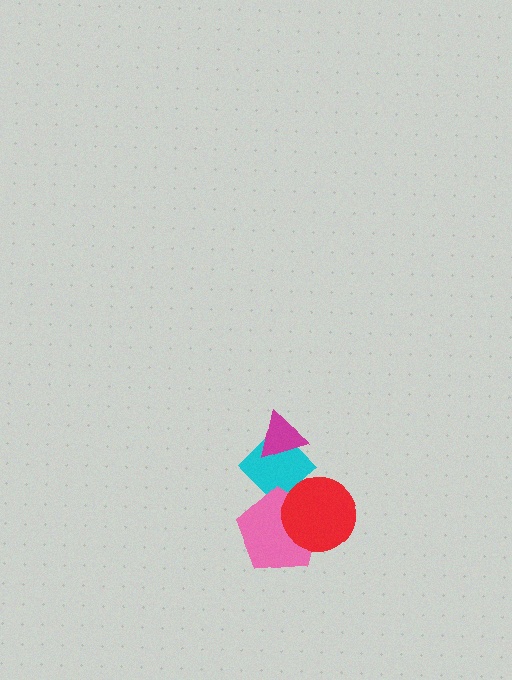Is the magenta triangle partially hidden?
No, no other shape covers it.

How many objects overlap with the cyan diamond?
3 objects overlap with the cyan diamond.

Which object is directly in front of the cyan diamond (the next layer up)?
The magenta triangle is directly in front of the cyan diamond.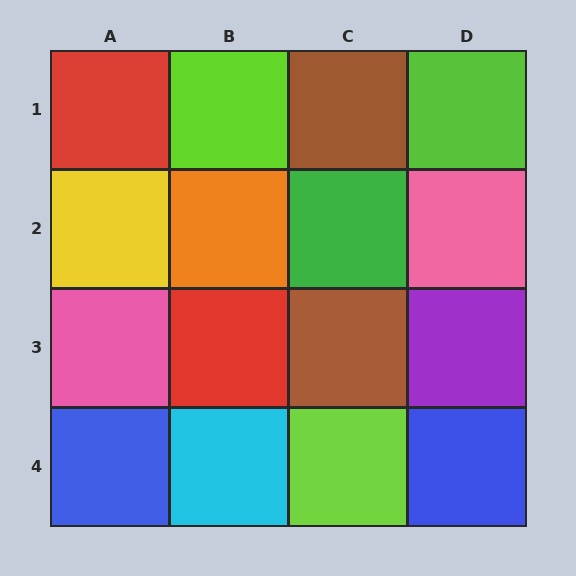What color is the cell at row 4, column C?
Lime.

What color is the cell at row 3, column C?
Brown.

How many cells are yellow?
1 cell is yellow.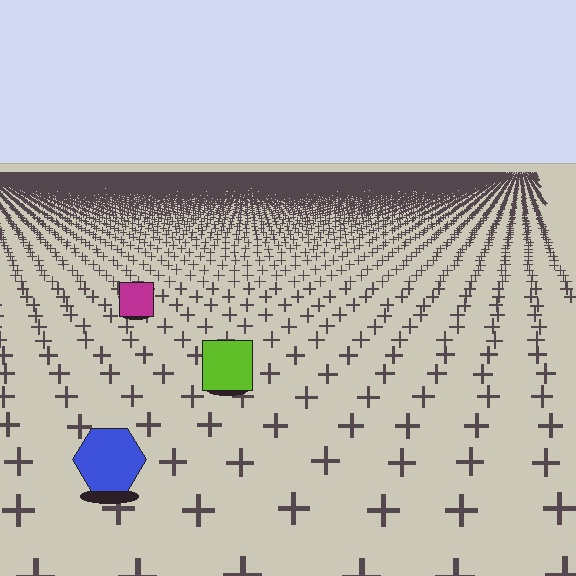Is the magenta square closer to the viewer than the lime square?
No. The lime square is closer — you can tell from the texture gradient: the ground texture is coarser near it.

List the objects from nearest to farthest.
From nearest to farthest: the blue hexagon, the lime square, the magenta square.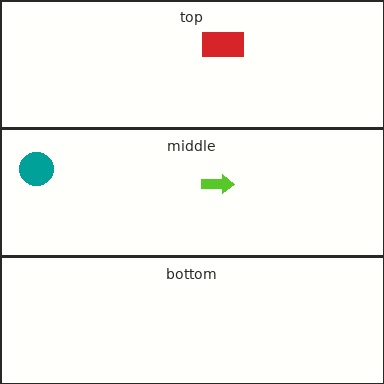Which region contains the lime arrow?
The middle region.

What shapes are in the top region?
The red rectangle.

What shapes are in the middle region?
The lime arrow, the teal circle.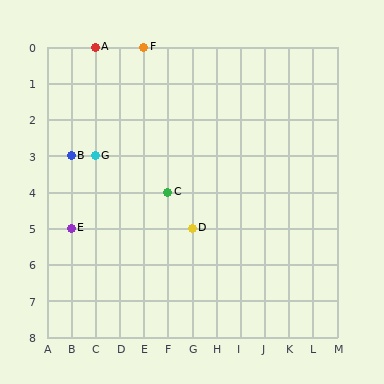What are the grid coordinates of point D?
Point D is at grid coordinates (G, 5).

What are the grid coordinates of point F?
Point F is at grid coordinates (E, 0).